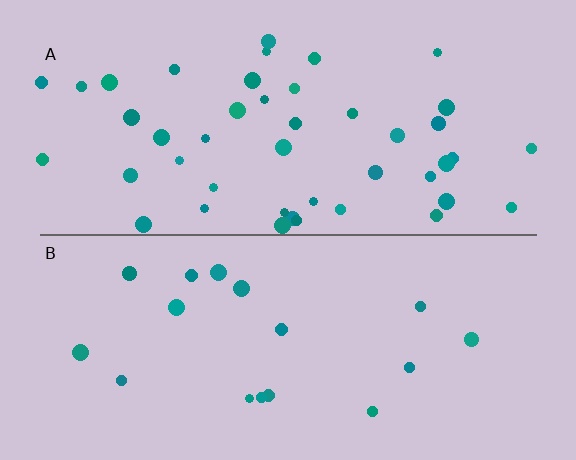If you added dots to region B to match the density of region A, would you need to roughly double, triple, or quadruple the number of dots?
Approximately triple.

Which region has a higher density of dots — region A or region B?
A (the top).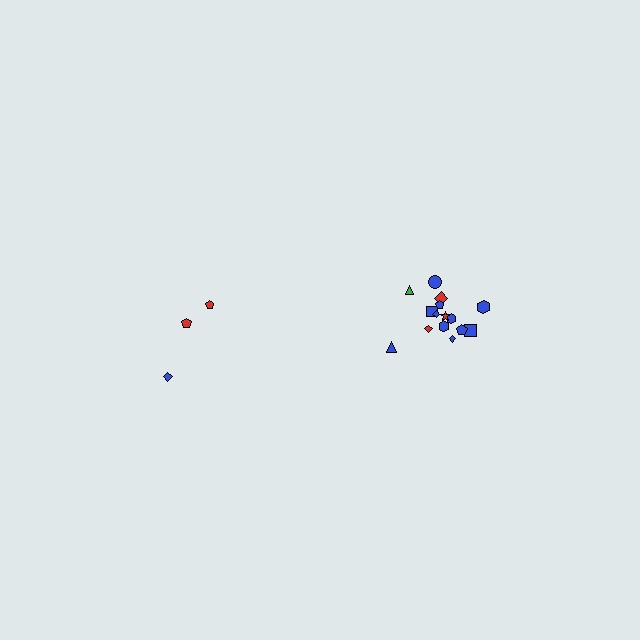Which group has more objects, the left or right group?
The right group.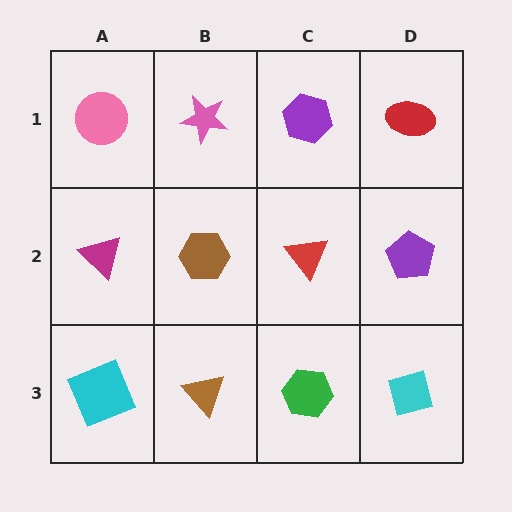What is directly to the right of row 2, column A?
A brown hexagon.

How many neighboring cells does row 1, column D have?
2.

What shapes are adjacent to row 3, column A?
A magenta triangle (row 2, column A), a brown triangle (row 3, column B).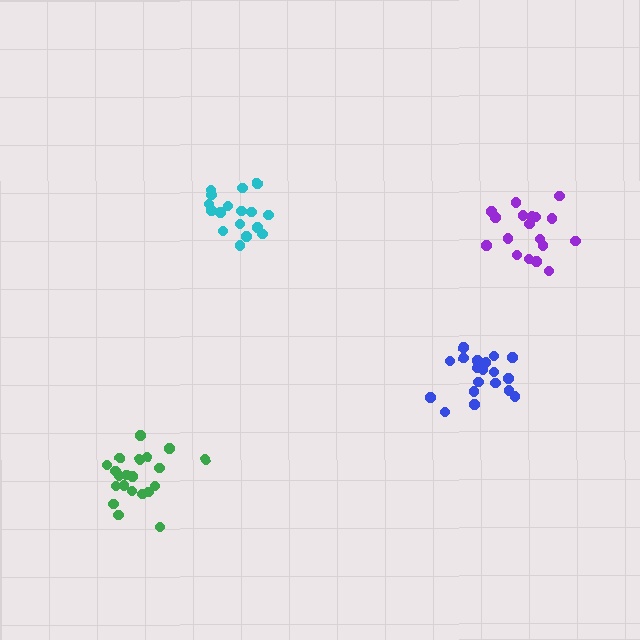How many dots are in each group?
Group 1: 21 dots, Group 2: 20 dots, Group 3: 18 dots, Group 4: 17 dots (76 total).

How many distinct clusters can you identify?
There are 4 distinct clusters.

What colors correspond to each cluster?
The clusters are colored: green, blue, purple, cyan.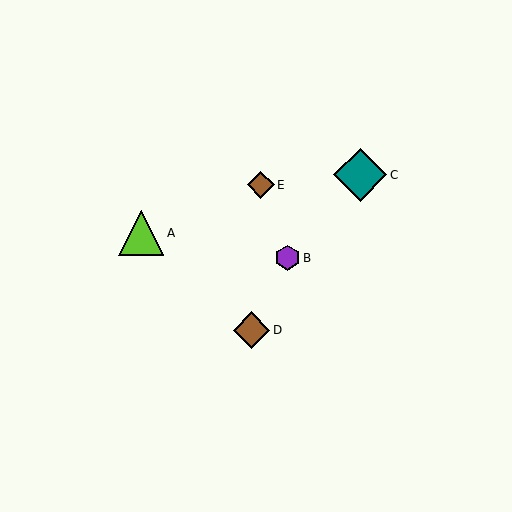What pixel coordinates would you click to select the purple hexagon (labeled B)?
Click at (287, 258) to select the purple hexagon B.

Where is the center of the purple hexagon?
The center of the purple hexagon is at (287, 258).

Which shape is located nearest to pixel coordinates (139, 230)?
The lime triangle (labeled A) at (141, 233) is nearest to that location.